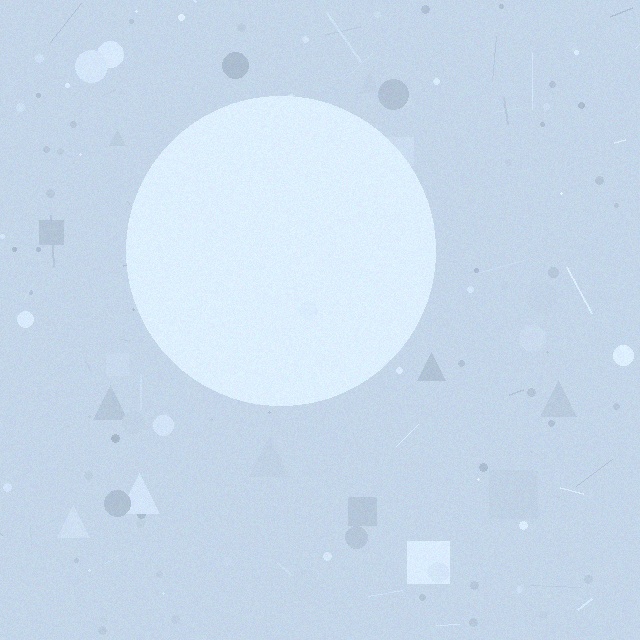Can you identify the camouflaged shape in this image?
The camouflaged shape is a circle.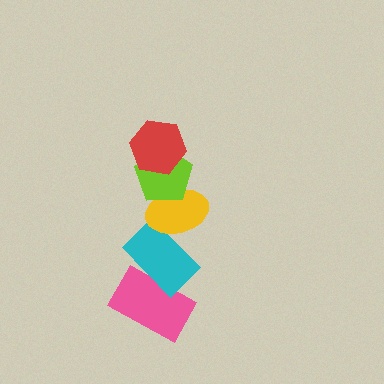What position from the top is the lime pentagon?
The lime pentagon is 2nd from the top.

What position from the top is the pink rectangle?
The pink rectangle is 5th from the top.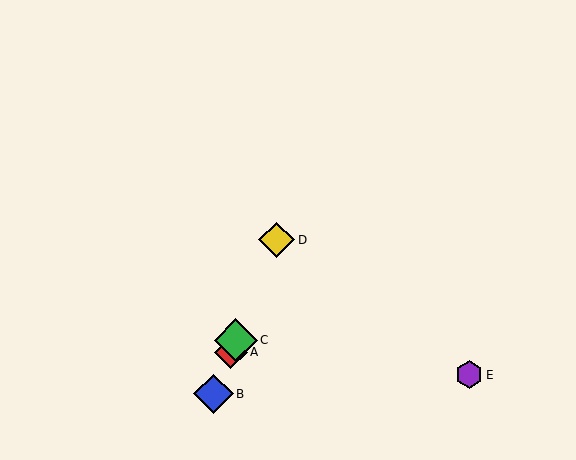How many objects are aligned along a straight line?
4 objects (A, B, C, D) are aligned along a straight line.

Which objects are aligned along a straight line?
Objects A, B, C, D are aligned along a straight line.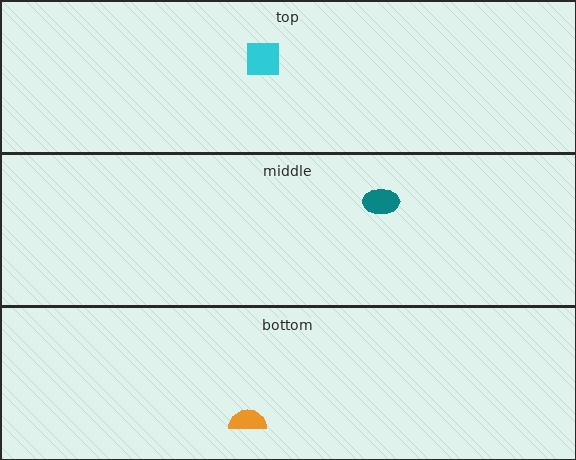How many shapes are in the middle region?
1.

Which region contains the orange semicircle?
The bottom region.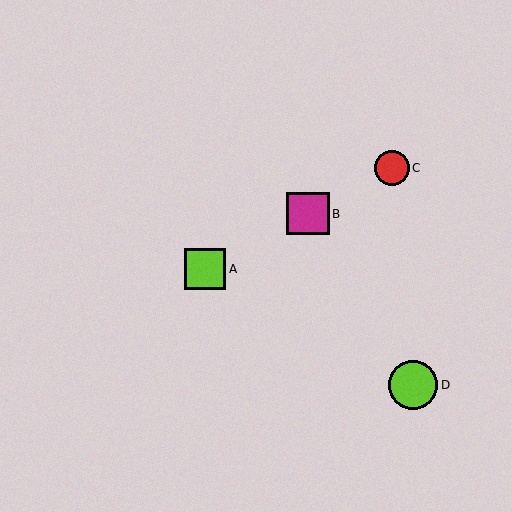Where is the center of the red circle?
The center of the red circle is at (392, 168).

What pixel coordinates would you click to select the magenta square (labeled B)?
Click at (308, 214) to select the magenta square B.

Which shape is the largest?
The lime circle (labeled D) is the largest.